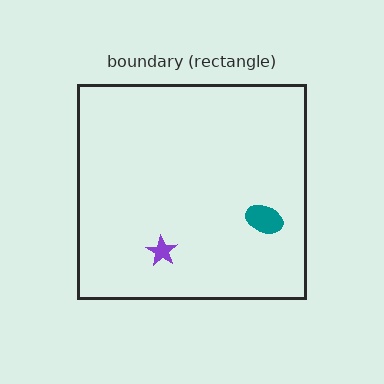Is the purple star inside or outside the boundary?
Inside.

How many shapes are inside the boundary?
2 inside, 0 outside.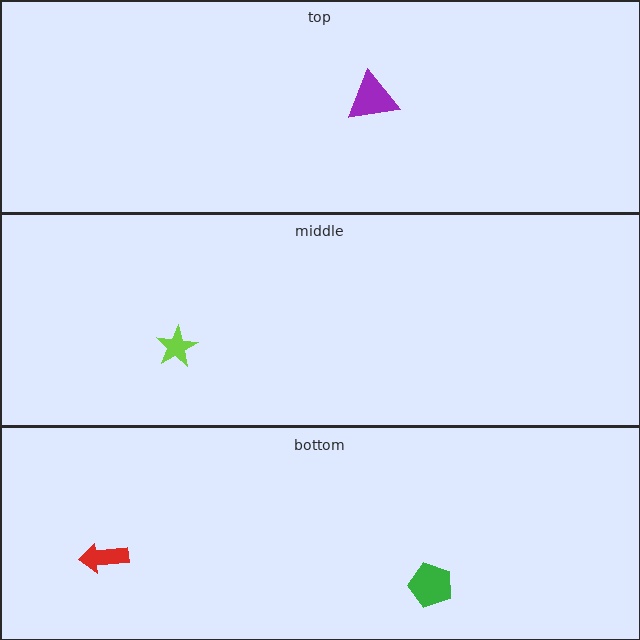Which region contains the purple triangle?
The top region.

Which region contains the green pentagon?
The bottom region.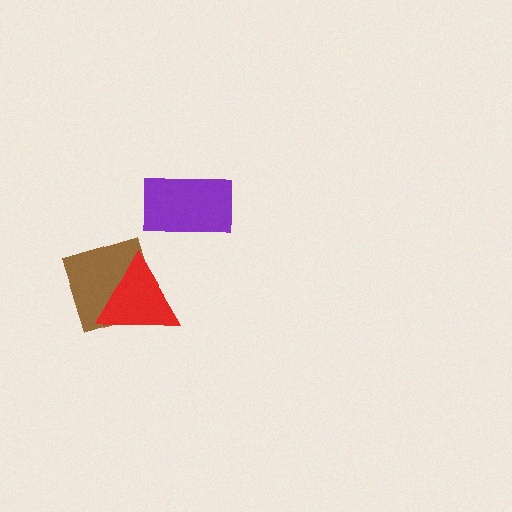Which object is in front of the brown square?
The red triangle is in front of the brown square.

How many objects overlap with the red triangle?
1 object overlaps with the red triangle.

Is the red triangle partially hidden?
No, no other shape covers it.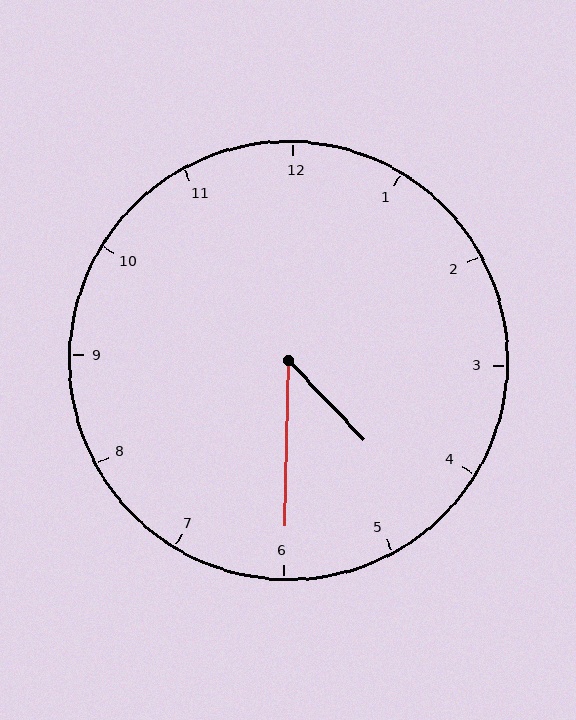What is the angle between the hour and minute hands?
Approximately 45 degrees.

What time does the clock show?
4:30.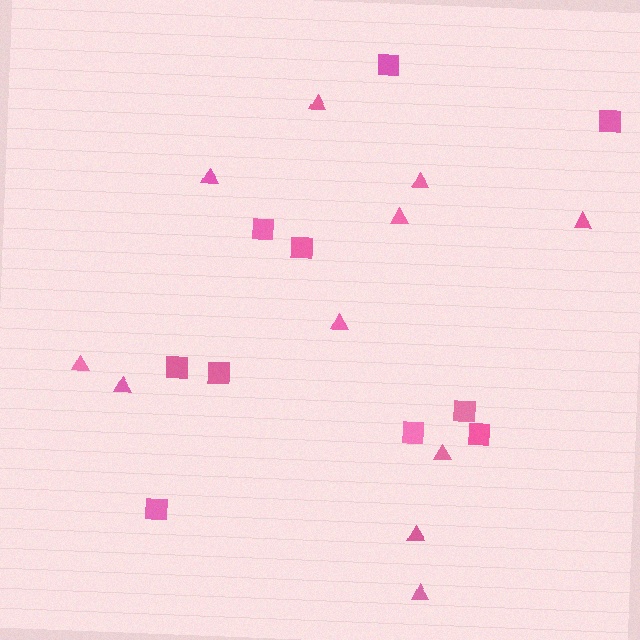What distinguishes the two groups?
There are 2 groups: one group of triangles (11) and one group of squares (10).